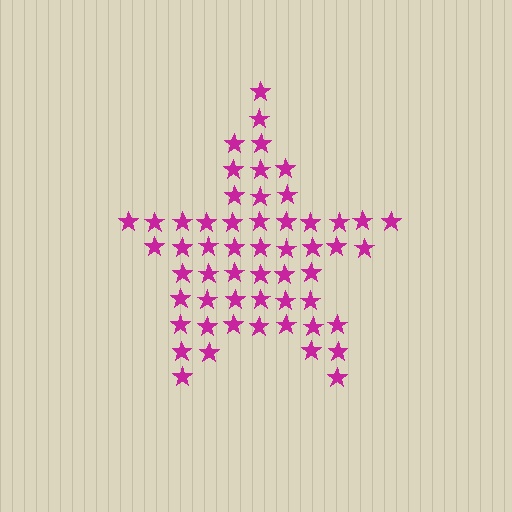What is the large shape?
The large shape is a star.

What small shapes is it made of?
It is made of small stars.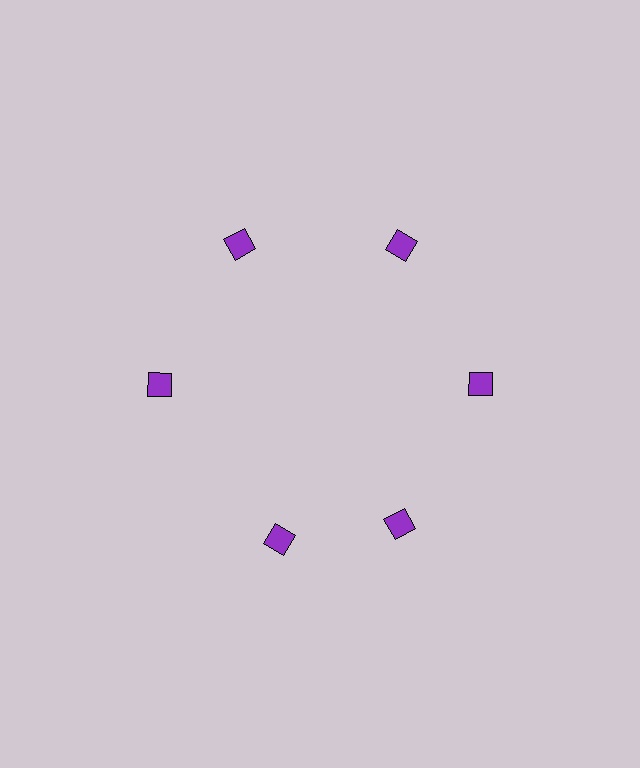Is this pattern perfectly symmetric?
No. The 6 purple diamonds are arranged in a ring, but one element near the 7 o'clock position is rotated out of alignment along the ring, breaking the 6-fold rotational symmetry.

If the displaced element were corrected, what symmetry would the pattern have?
It would have 6-fold rotational symmetry — the pattern would map onto itself every 60 degrees.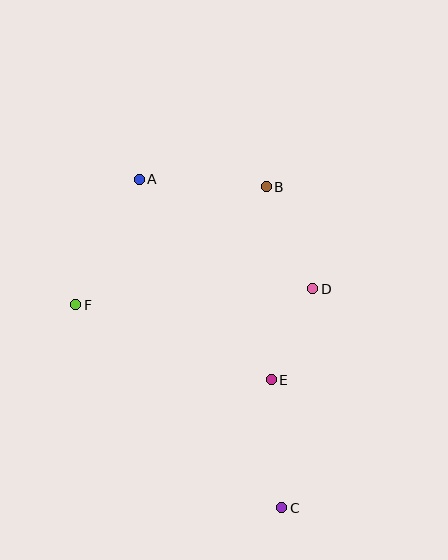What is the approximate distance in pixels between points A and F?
The distance between A and F is approximately 140 pixels.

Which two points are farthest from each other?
Points A and C are farthest from each other.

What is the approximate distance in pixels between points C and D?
The distance between C and D is approximately 221 pixels.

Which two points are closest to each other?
Points D and E are closest to each other.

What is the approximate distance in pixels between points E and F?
The distance between E and F is approximately 210 pixels.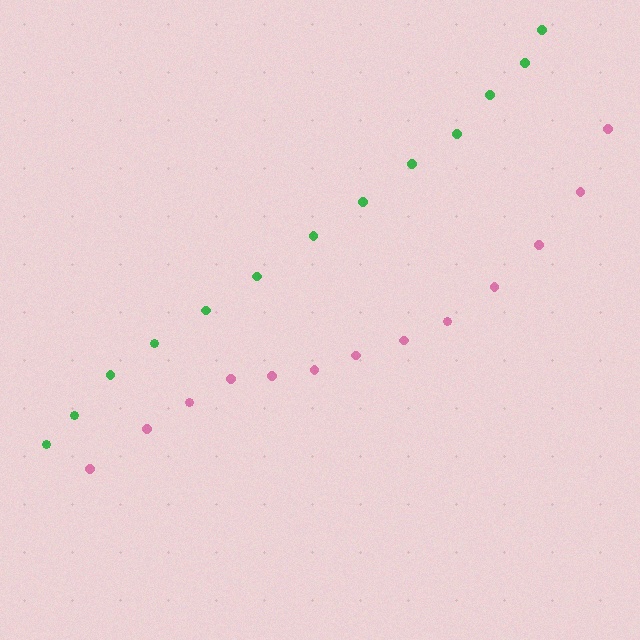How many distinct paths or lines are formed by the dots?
There are 2 distinct paths.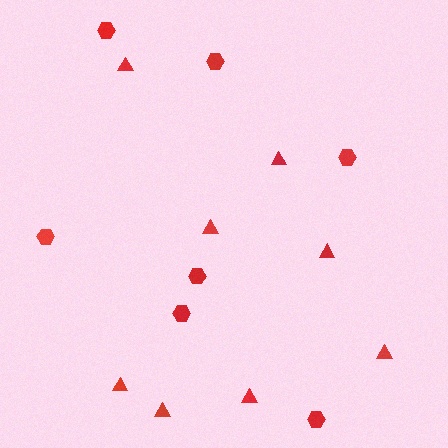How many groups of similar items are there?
There are 2 groups: one group of hexagons (7) and one group of triangles (8).